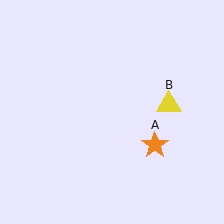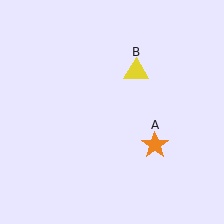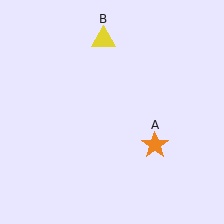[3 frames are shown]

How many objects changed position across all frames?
1 object changed position: yellow triangle (object B).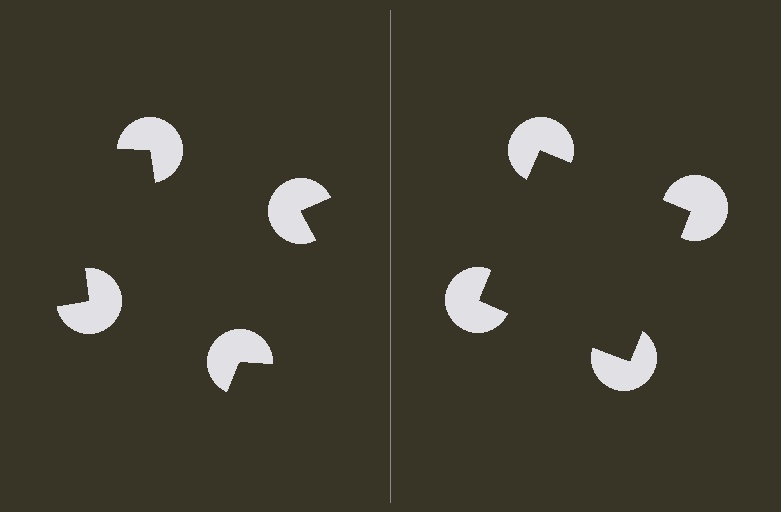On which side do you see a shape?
An illusory square appears on the right side. On the left side the wedge cuts are rotated, so no coherent shape forms.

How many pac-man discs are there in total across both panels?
8 — 4 on each side.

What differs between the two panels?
The pac-man discs are positioned identically on both sides; only the wedge orientations differ. On the right they align to a square; on the left they are misaligned.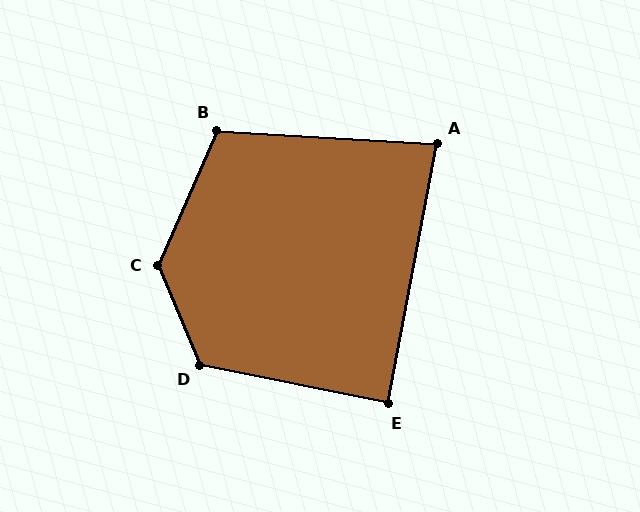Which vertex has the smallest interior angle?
A, at approximately 83 degrees.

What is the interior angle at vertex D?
Approximately 124 degrees (obtuse).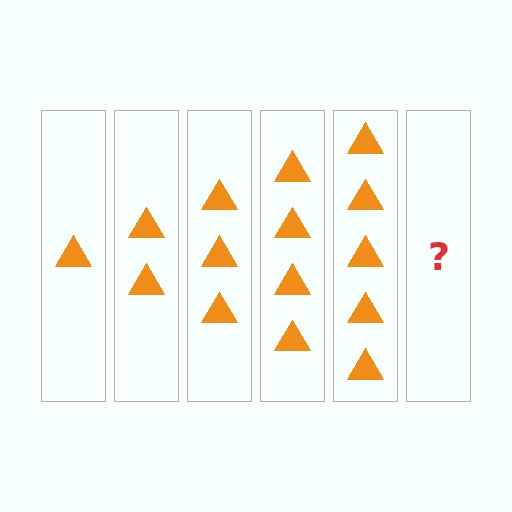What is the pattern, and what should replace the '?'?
The pattern is that each step adds one more triangle. The '?' should be 6 triangles.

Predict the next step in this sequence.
The next step is 6 triangles.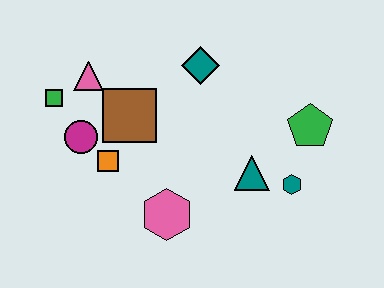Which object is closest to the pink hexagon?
The orange square is closest to the pink hexagon.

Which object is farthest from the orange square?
The green pentagon is farthest from the orange square.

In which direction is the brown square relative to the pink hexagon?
The brown square is above the pink hexagon.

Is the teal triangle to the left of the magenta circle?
No